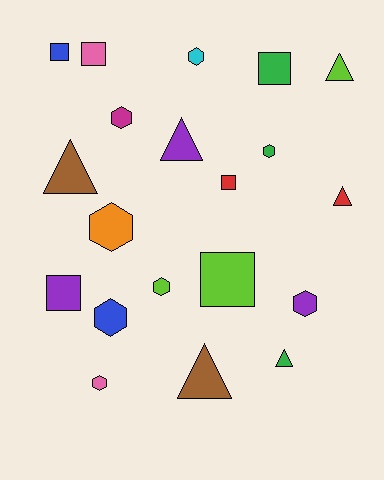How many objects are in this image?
There are 20 objects.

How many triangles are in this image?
There are 6 triangles.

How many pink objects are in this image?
There are 2 pink objects.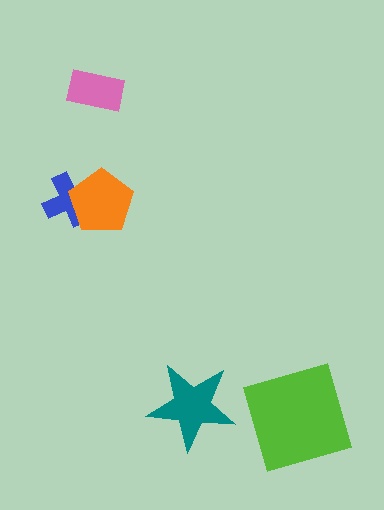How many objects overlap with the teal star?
0 objects overlap with the teal star.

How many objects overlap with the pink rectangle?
0 objects overlap with the pink rectangle.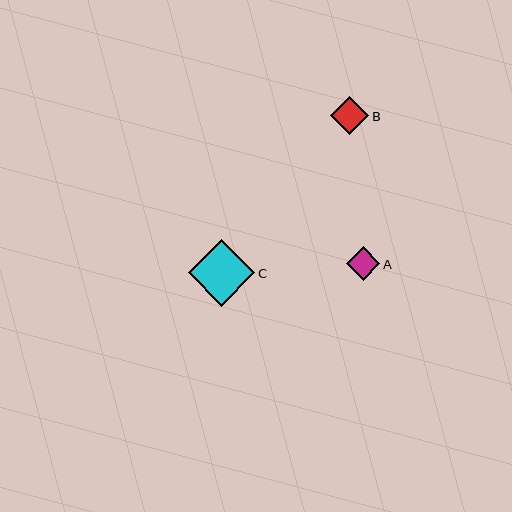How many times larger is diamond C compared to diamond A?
Diamond C is approximately 2.0 times the size of diamond A.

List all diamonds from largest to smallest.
From largest to smallest: C, B, A.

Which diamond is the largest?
Diamond C is the largest with a size of approximately 67 pixels.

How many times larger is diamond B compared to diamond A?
Diamond B is approximately 1.1 times the size of diamond A.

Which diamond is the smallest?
Diamond A is the smallest with a size of approximately 34 pixels.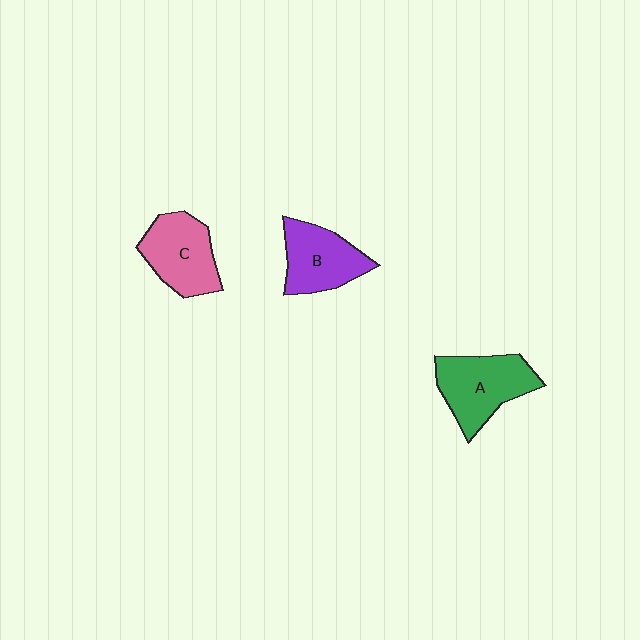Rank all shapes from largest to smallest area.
From largest to smallest: A (green), C (pink), B (purple).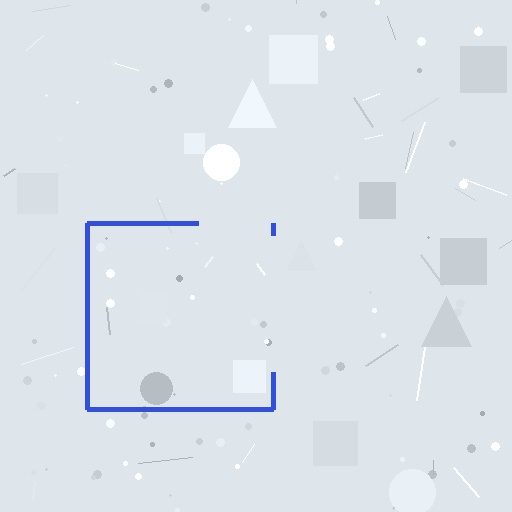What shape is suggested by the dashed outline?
The dashed outline suggests a square.